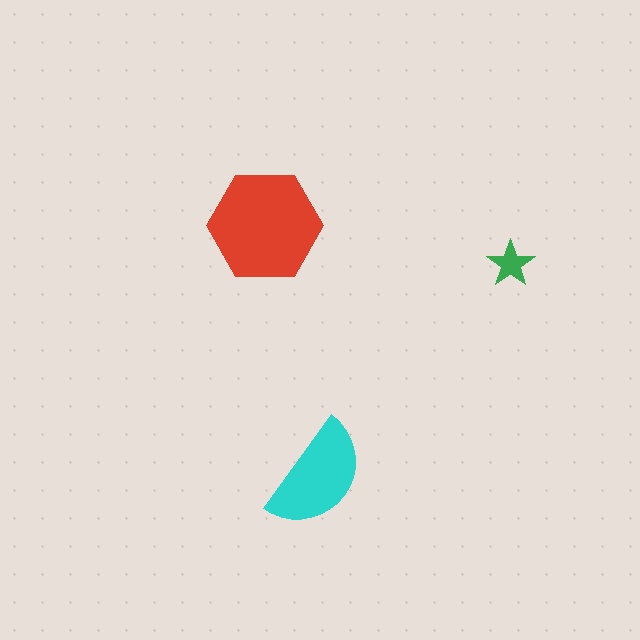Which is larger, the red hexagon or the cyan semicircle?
The red hexagon.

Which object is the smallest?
The green star.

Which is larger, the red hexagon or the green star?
The red hexagon.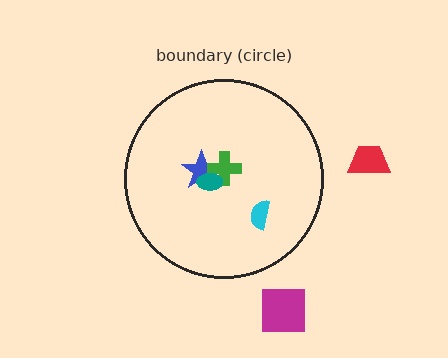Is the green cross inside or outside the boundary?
Inside.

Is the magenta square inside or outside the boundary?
Outside.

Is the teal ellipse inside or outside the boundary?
Inside.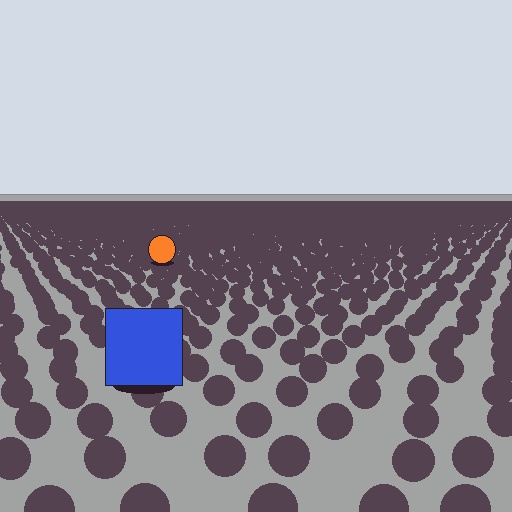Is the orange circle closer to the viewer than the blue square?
No. The blue square is closer — you can tell from the texture gradient: the ground texture is coarser near it.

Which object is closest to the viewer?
The blue square is closest. The texture marks near it are larger and more spread out.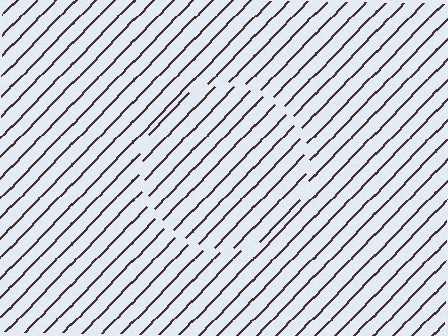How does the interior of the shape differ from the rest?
The interior of the shape contains the same grating, shifted by half a period — the contour is defined by the phase discontinuity where line-ends from the inner and outer gratings abut.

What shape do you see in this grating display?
An illusory circle. The interior of the shape contains the same grating, shifted by half a period — the contour is defined by the phase discontinuity where line-ends from the inner and outer gratings abut.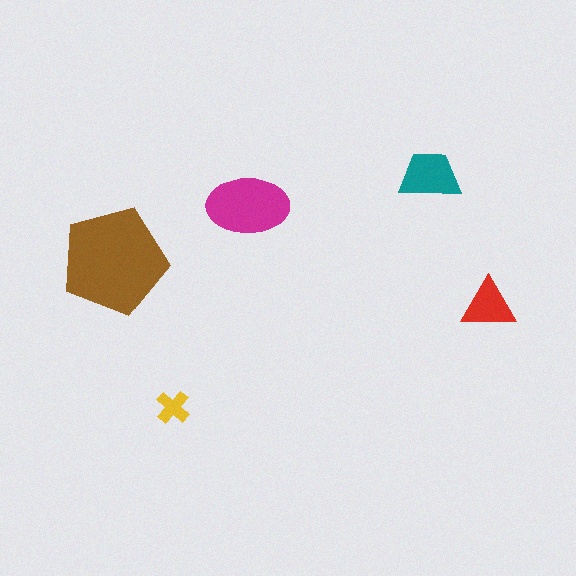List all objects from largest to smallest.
The brown pentagon, the magenta ellipse, the teal trapezoid, the red triangle, the yellow cross.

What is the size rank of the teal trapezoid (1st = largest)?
3rd.